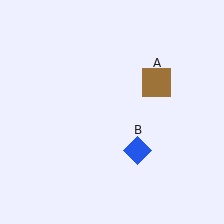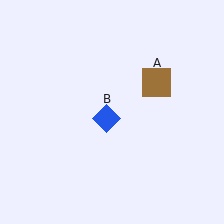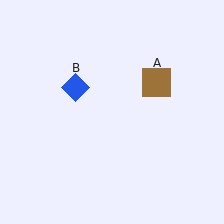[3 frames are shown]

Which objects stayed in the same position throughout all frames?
Brown square (object A) remained stationary.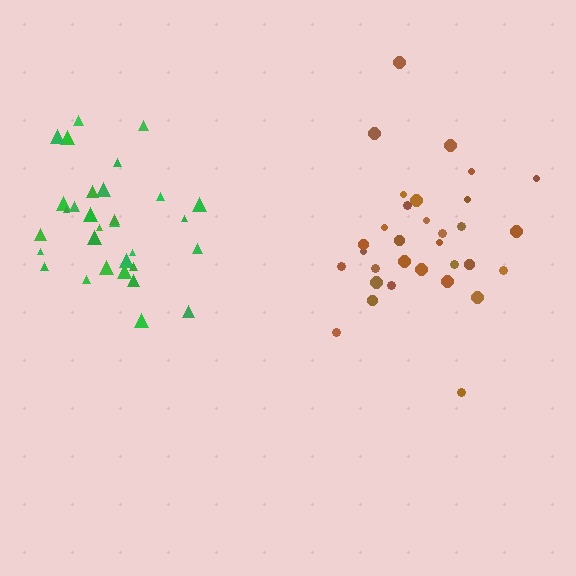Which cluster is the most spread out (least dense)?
Brown.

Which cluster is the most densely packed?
Green.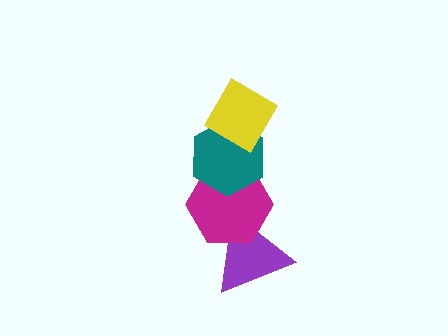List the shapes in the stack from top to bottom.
From top to bottom: the yellow diamond, the teal hexagon, the magenta hexagon, the purple triangle.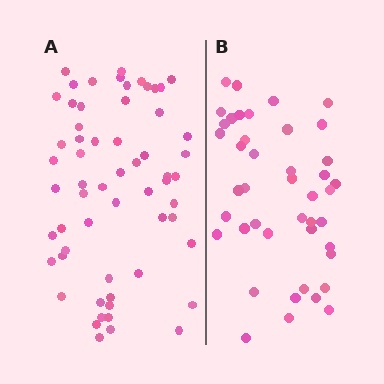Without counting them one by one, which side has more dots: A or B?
Region A (the left region) has more dots.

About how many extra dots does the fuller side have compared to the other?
Region A has approximately 15 more dots than region B.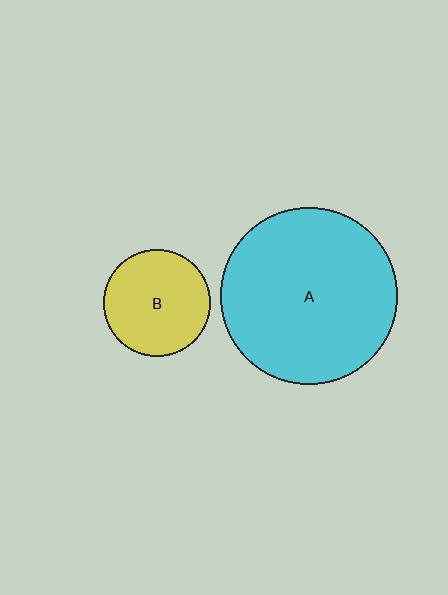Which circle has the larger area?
Circle A (cyan).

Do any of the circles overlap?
No, none of the circles overlap.